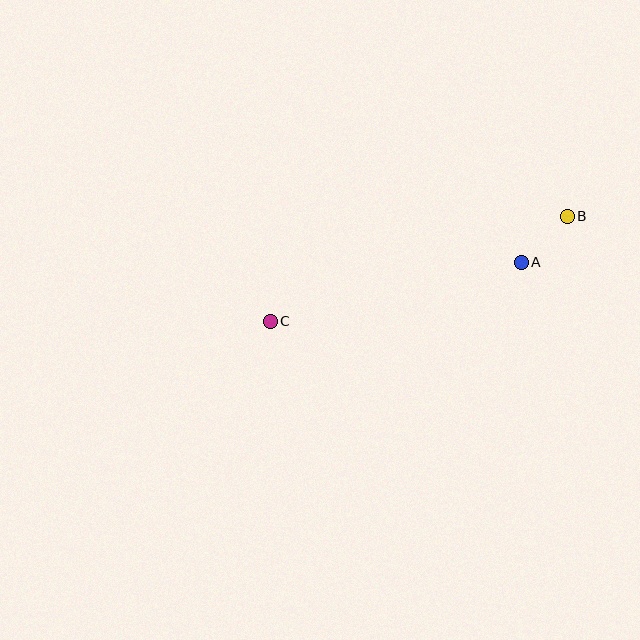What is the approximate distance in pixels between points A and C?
The distance between A and C is approximately 258 pixels.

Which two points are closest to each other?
Points A and B are closest to each other.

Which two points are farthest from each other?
Points B and C are farthest from each other.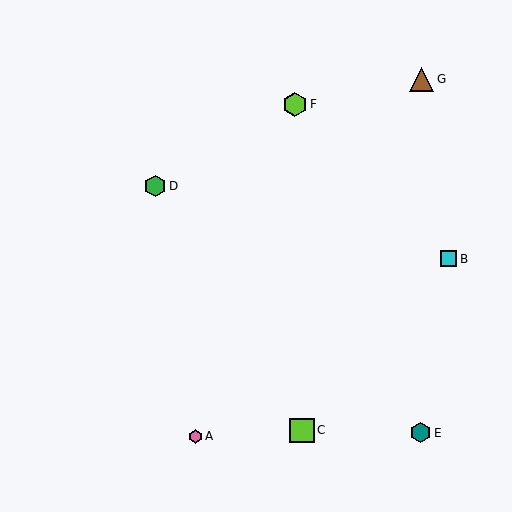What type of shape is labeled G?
Shape G is a brown triangle.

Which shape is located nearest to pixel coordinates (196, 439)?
The pink hexagon (labeled A) at (195, 436) is nearest to that location.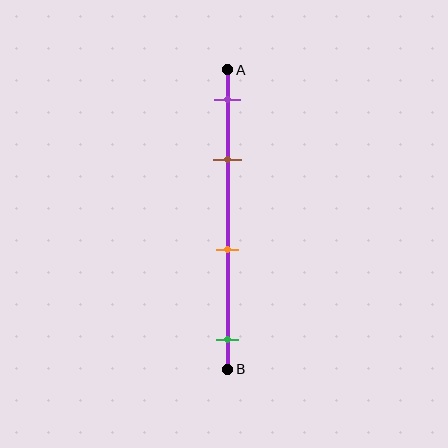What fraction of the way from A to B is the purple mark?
The purple mark is approximately 10% (0.1) of the way from A to B.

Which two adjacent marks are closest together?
The purple and brown marks are the closest adjacent pair.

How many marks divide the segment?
There are 4 marks dividing the segment.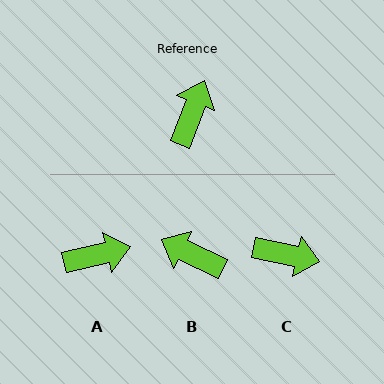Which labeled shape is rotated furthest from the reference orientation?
B, about 86 degrees away.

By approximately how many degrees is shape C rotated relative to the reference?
Approximately 81 degrees clockwise.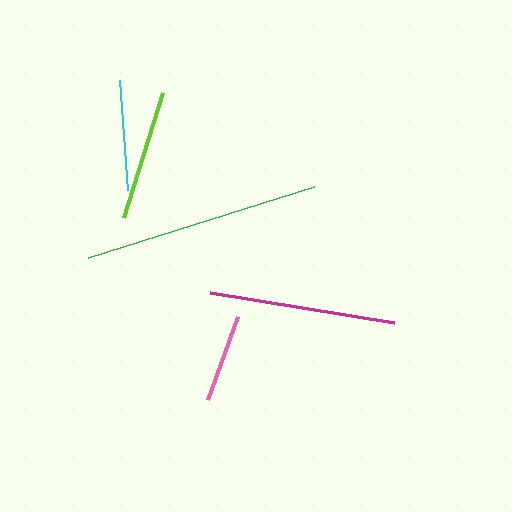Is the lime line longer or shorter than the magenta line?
The magenta line is longer than the lime line.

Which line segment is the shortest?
The pink line is the shortest at approximately 88 pixels.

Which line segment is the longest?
The green line is the longest at approximately 237 pixels.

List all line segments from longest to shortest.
From longest to shortest: green, magenta, lime, cyan, pink.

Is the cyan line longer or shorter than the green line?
The green line is longer than the cyan line.